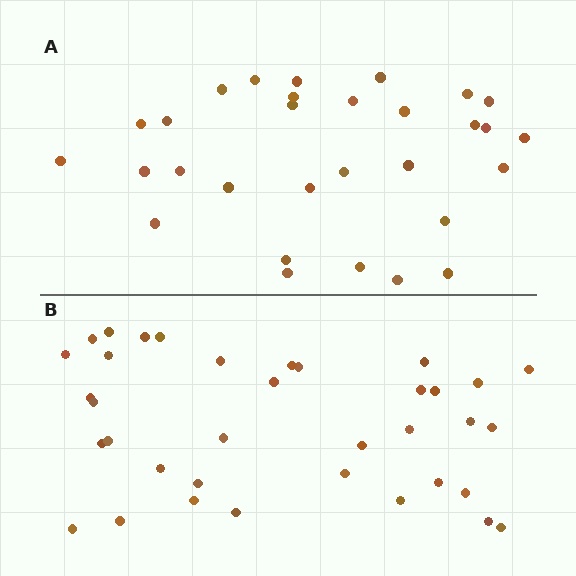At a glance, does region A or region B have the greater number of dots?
Region B (the bottom region) has more dots.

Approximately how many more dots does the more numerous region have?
Region B has about 6 more dots than region A.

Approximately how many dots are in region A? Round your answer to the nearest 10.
About 30 dots.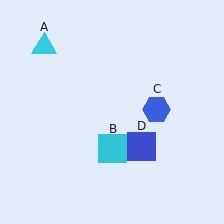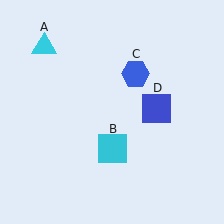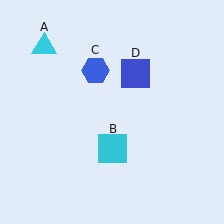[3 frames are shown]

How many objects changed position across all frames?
2 objects changed position: blue hexagon (object C), blue square (object D).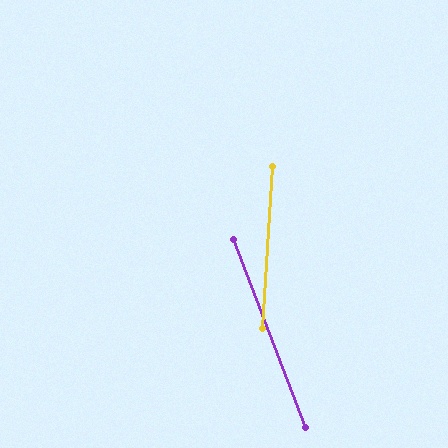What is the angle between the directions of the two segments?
Approximately 25 degrees.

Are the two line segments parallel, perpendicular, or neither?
Neither parallel nor perpendicular — they differ by about 25°.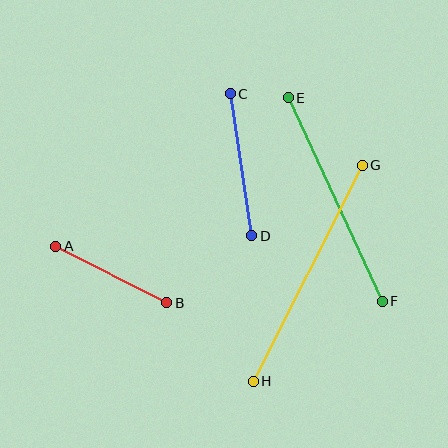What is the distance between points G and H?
The distance is approximately 242 pixels.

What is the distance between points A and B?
The distance is approximately 125 pixels.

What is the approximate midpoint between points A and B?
The midpoint is at approximately (111, 274) pixels.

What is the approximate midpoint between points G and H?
The midpoint is at approximately (308, 273) pixels.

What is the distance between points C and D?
The distance is approximately 144 pixels.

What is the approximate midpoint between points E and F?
The midpoint is at approximately (335, 200) pixels.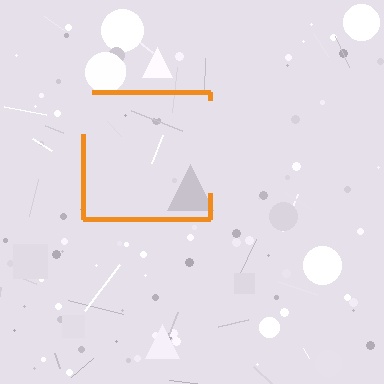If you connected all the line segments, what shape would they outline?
They would outline a square.